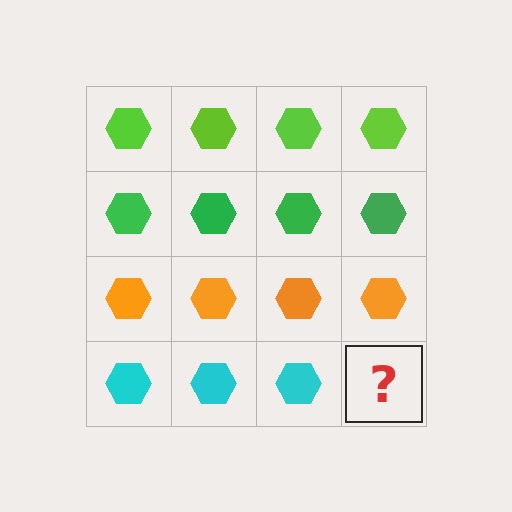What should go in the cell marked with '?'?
The missing cell should contain a cyan hexagon.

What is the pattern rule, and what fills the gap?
The rule is that each row has a consistent color. The gap should be filled with a cyan hexagon.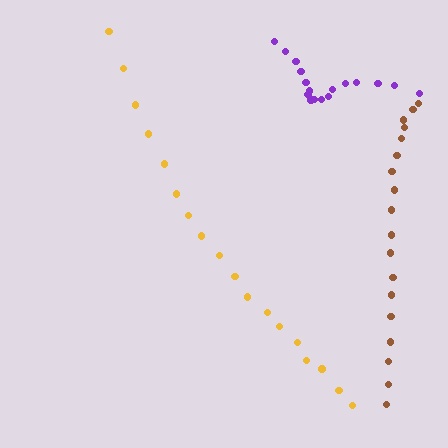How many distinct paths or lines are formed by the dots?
There are 3 distinct paths.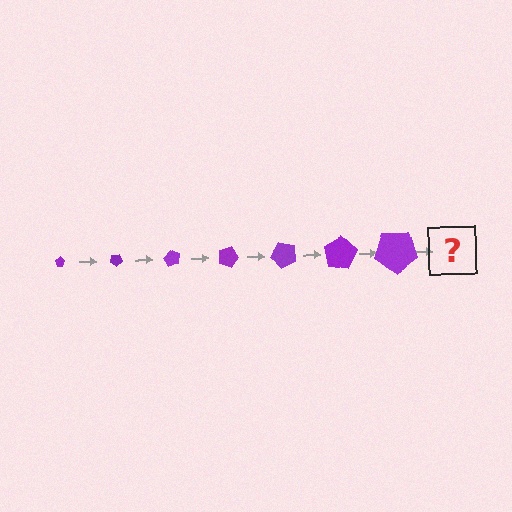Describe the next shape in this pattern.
It should be a pentagon, larger than the previous one and rotated 210 degrees from the start.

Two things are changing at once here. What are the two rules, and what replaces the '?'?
The two rules are that the pentagon grows larger each step and it rotates 30 degrees each step. The '?' should be a pentagon, larger than the previous one and rotated 210 degrees from the start.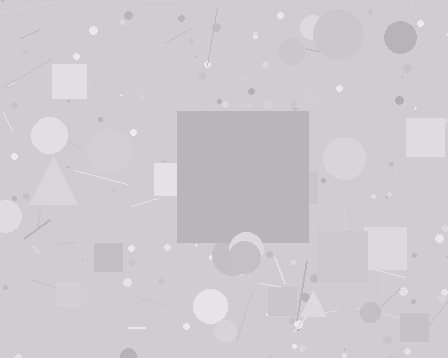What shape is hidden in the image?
A square is hidden in the image.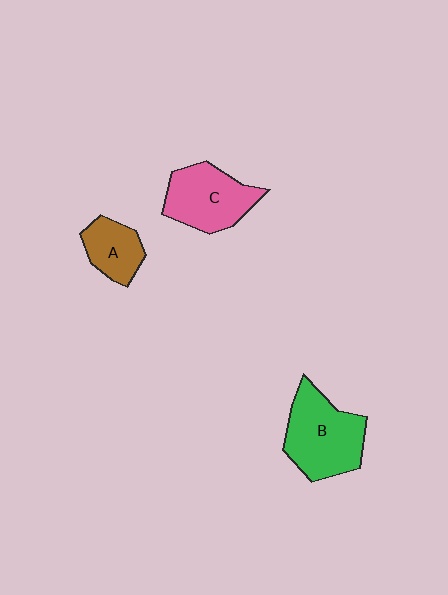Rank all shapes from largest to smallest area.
From largest to smallest: B (green), C (pink), A (brown).